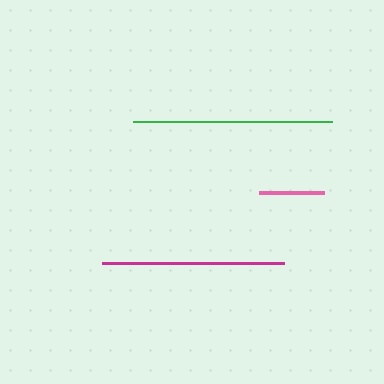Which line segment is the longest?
The green line is the longest at approximately 199 pixels.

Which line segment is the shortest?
The pink line is the shortest at approximately 64 pixels.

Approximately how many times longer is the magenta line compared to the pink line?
The magenta line is approximately 2.8 times the length of the pink line.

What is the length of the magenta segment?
The magenta segment is approximately 182 pixels long.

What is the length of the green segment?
The green segment is approximately 199 pixels long.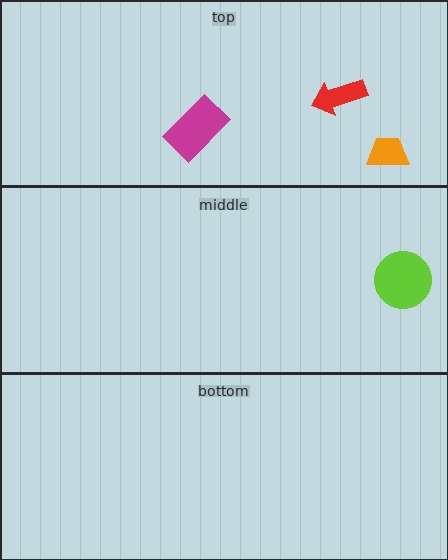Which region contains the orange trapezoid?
The top region.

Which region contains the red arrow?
The top region.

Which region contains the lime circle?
The middle region.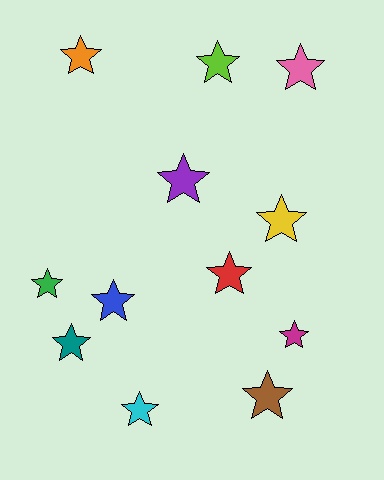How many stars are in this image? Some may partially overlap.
There are 12 stars.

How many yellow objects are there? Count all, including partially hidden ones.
There is 1 yellow object.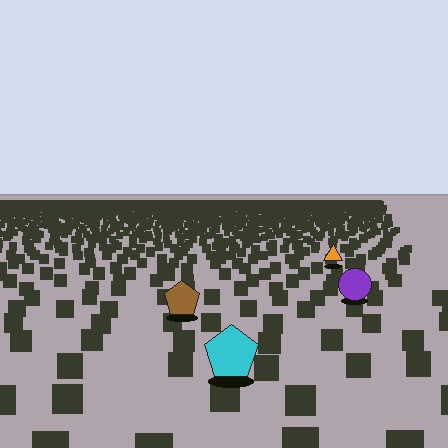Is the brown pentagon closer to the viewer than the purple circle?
Yes. The brown pentagon is closer — you can tell from the texture gradient: the ground texture is coarser near it.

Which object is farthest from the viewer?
The orange triangle is farthest from the viewer. It appears smaller and the ground texture around it is denser.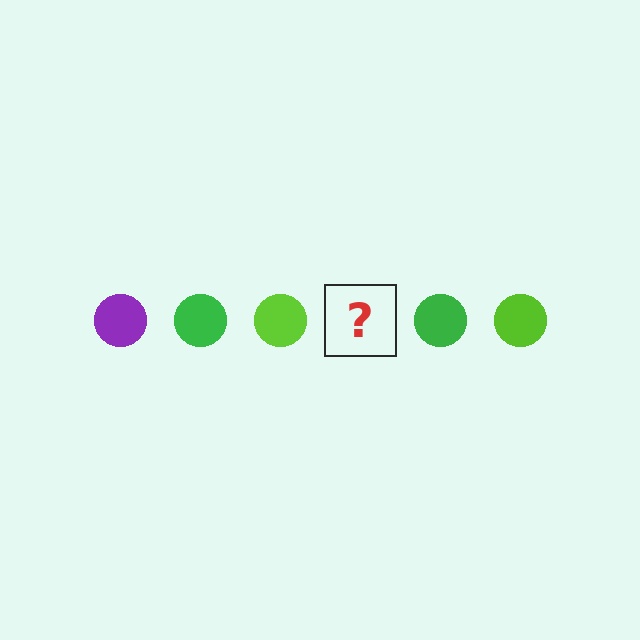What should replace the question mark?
The question mark should be replaced with a purple circle.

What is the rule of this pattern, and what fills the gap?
The rule is that the pattern cycles through purple, green, lime circles. The gap should be filled with a purple circle.